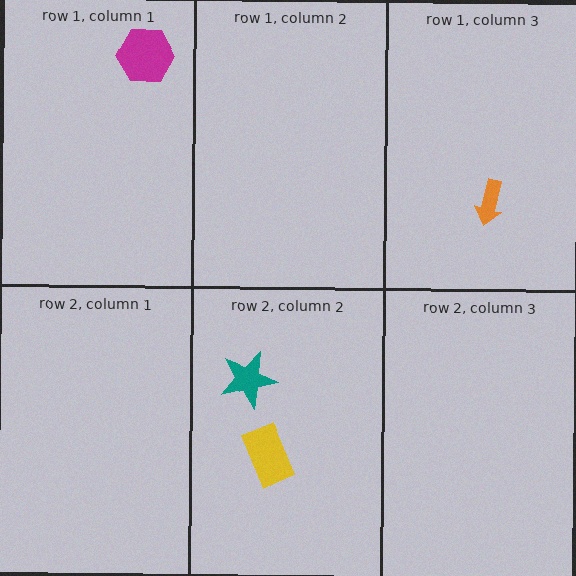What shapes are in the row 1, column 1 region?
The magenta hexagon.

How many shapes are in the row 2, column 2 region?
2.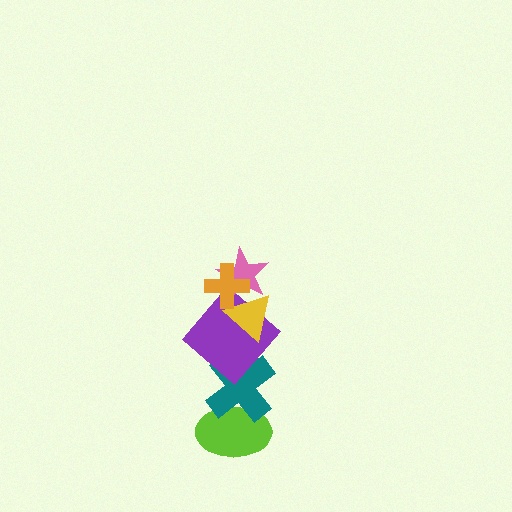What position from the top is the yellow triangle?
The yellow triangle is 3rd from the top.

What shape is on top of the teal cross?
The purple diamond is on top of the teal cross.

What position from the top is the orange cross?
The orange cross is 1st from the top.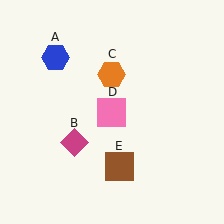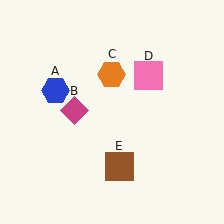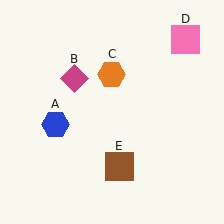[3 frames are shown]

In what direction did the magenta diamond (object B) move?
The magenta diamond (object B) moved up.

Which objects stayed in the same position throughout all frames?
Orange hexagon (object C) and brown square (object E) remained stationary.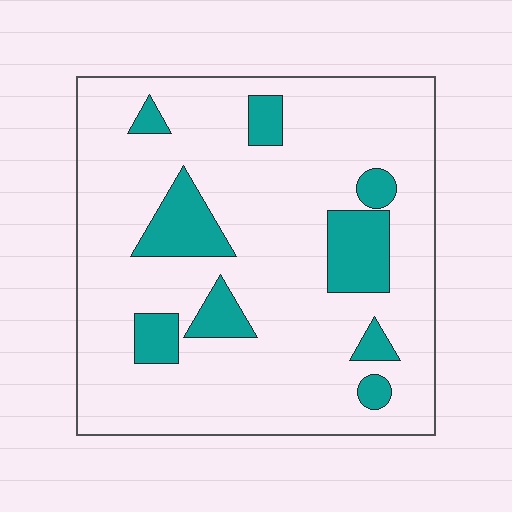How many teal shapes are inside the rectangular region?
9.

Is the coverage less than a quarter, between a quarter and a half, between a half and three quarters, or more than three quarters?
Less than a quarter.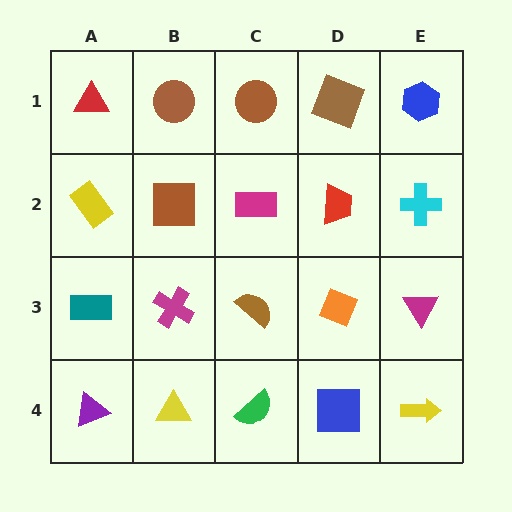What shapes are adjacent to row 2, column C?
A brown circle (row 1, column C), a brown semicircle (row 3, column C), a brown square (row 2, column B), a red trapezoid (row 2, column D).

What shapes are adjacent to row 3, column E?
A cyan cross (row 2, column E), a yellow arrow (row 4, column E), an orange diamond (row 3, column D).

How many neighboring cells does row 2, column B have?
4.